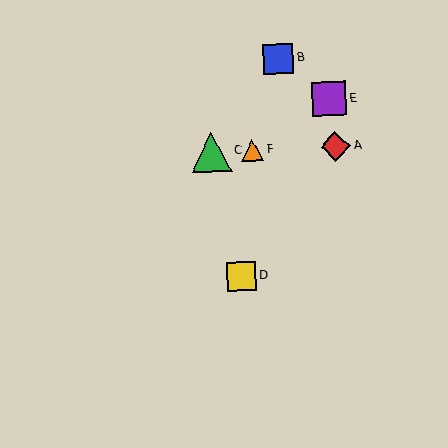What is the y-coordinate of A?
Object A is at y≈146.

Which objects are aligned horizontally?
Objects A, C, F are aligned horizontally.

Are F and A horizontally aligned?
Yes, both are at y≈150.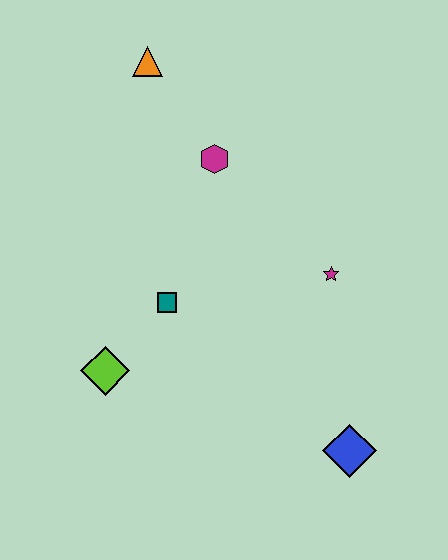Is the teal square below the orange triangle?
Yes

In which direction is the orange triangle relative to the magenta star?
The orange triangle is above the magenta star.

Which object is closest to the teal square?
The lime diamond is closest to the teal square.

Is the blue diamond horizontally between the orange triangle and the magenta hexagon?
No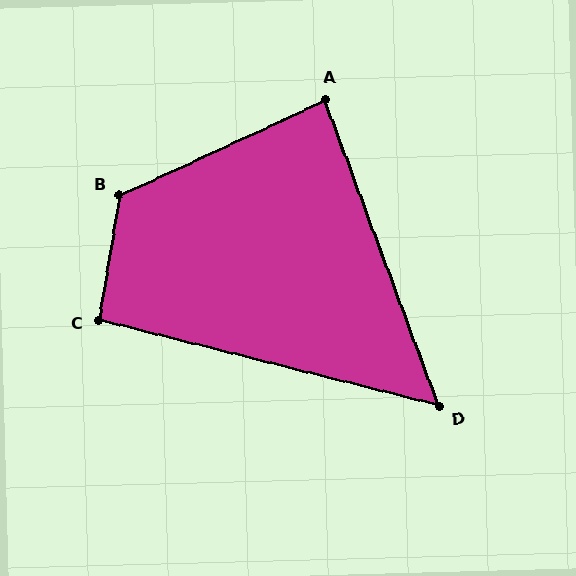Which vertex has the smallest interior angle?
D, at approximately 55 degrees.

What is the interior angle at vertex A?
Approximately 85 degrees (approximately right).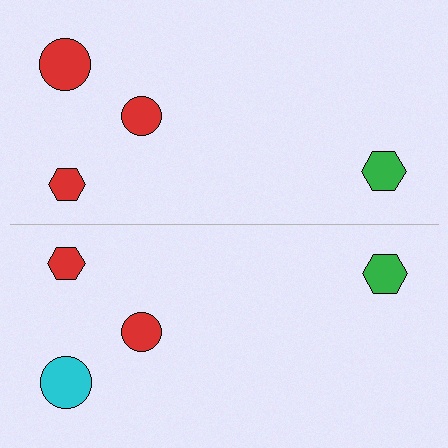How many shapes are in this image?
There are 8 shapes in this image.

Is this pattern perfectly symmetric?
No, the pattern is not perfectly symmetric. The cyan circle on the bottom side breaks the symmetry — its mirror counterpart is red.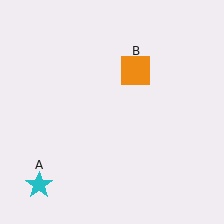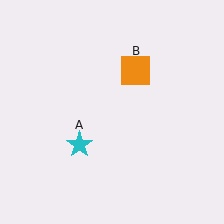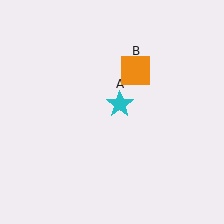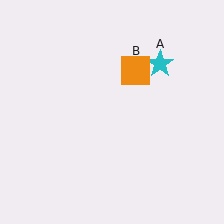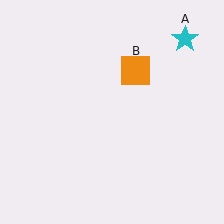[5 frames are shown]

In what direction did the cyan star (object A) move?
The cyan star (object A) moved up and to the right.